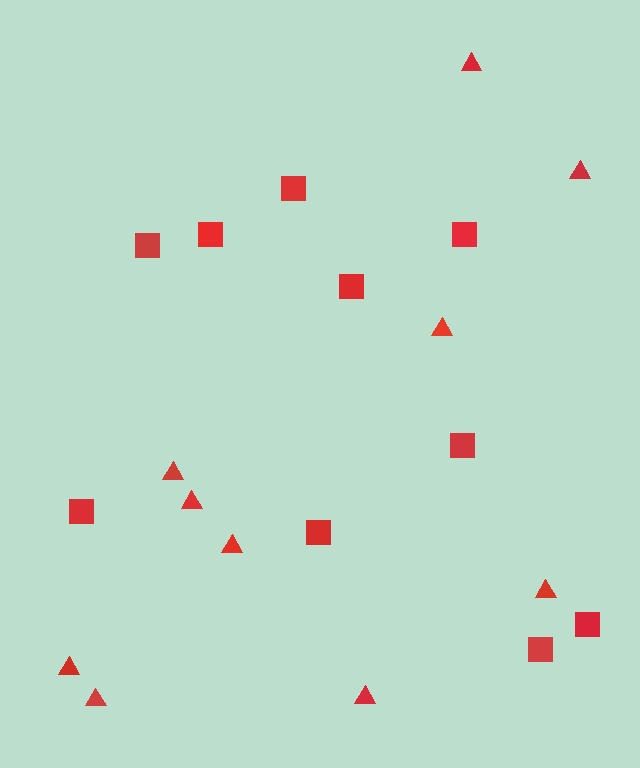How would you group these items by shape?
There are 2 groups: one group of squares (10) and one group of triangles (10).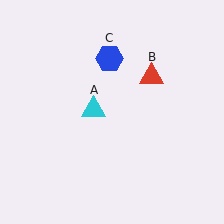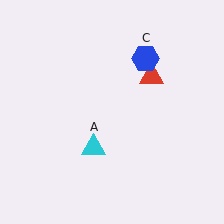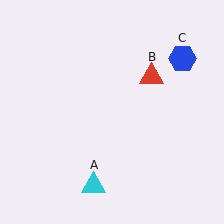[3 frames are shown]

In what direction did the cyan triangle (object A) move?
The cyan triangle (object A) moved down.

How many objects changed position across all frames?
2 objects changed position: cyan triangle (object A), blue hexagon (object C).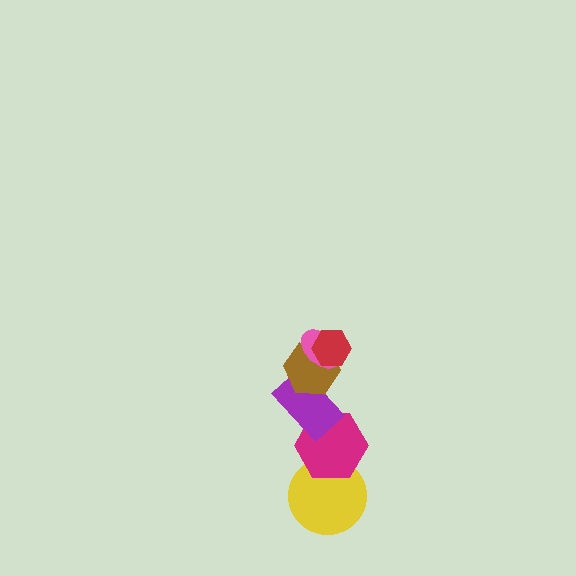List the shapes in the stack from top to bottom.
From top to bottom: the red hexagon, the pink ellipse, the brown hexagon, the purple rectangle, the magenta hexagon, the yellow circle.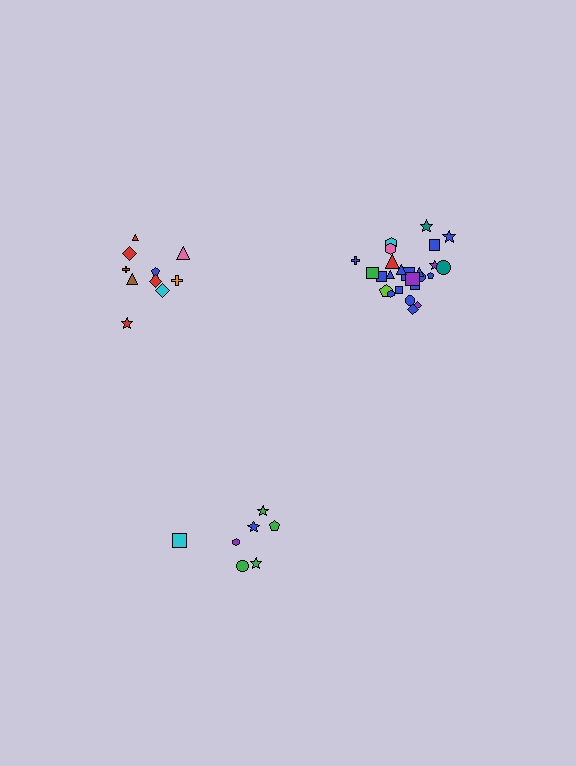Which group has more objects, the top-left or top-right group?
The top-right group.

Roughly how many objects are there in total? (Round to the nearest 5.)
Roughly 40 objects in total.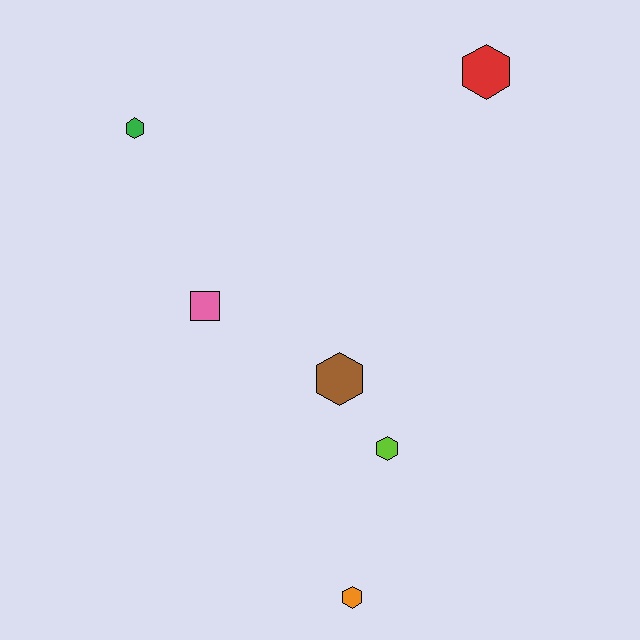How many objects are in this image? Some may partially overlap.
There are 6 objects.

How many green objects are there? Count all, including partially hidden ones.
There is 1 green object.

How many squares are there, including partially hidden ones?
There is 1 square.